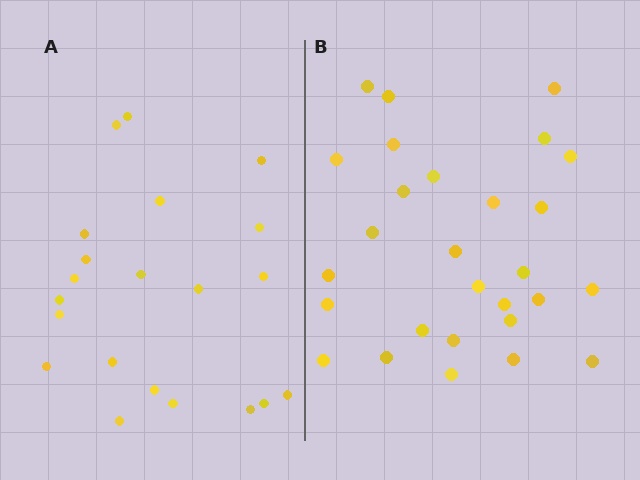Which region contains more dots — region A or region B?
Region B (the right region) has more dots.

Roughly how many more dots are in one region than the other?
Region B has roughly 8 or so more dots than region A.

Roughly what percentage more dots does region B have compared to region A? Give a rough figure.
About 35% more.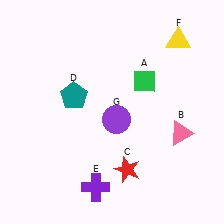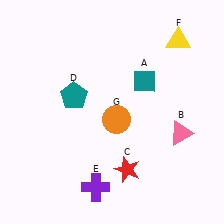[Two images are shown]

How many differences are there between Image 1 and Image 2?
There are 2 differences between the two images.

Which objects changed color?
A changed from green to teal. G changed from purple to orange.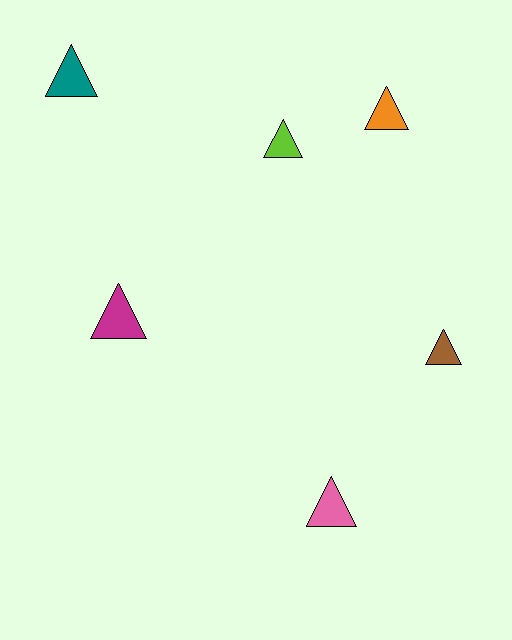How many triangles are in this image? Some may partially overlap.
There are 6 triangles.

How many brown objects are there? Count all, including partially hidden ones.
There is 1 brown object.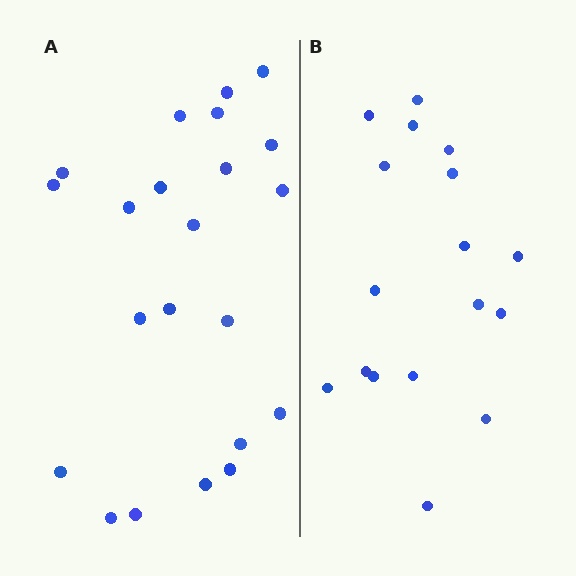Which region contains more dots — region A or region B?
Region A (the left region) has more dots.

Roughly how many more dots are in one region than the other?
Region A has about 5 more dots than region B.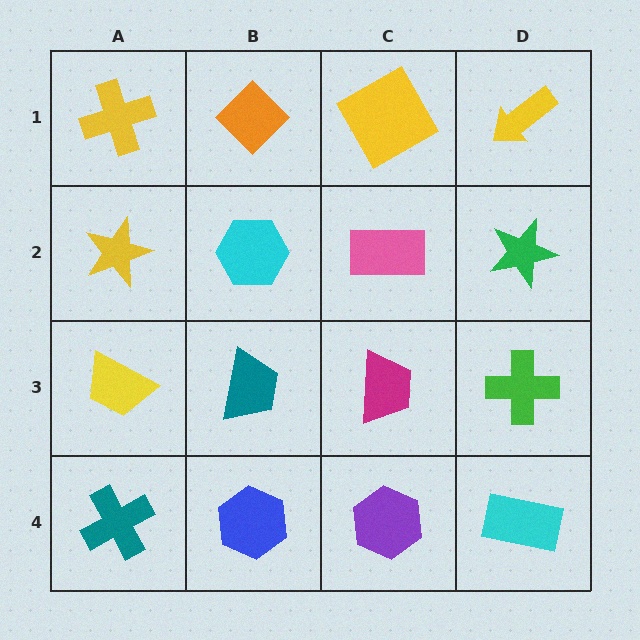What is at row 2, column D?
A green star.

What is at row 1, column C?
A yellow square.